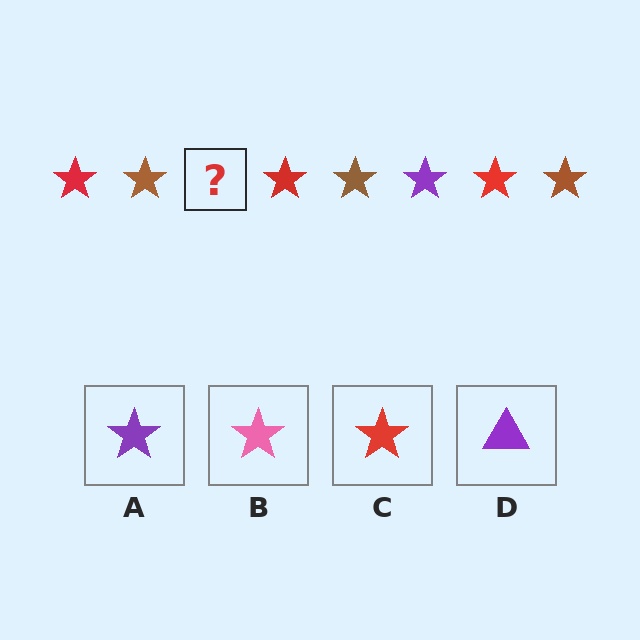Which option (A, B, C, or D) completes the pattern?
A.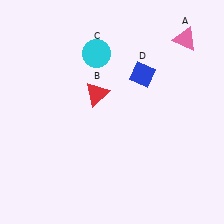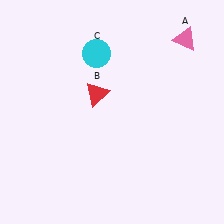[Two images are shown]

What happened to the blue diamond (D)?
The blue diamond (D) was removed in Image 2. It was in the top-right area of Image 1.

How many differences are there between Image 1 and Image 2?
There is 1 difference between the two images.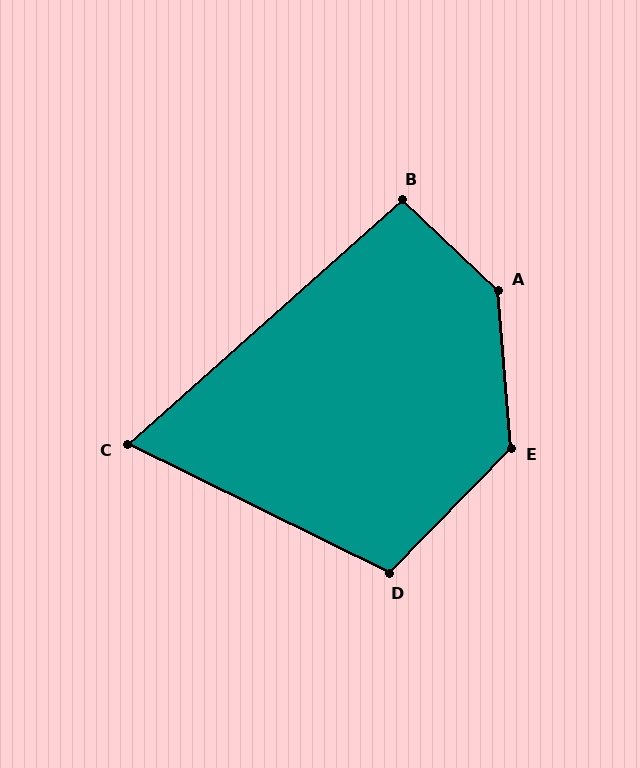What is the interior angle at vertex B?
Approximately 95 degrees (obtuse).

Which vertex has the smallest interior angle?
C, at approximately 68 degrees.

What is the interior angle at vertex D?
Approximately 108 degrees (obtuse).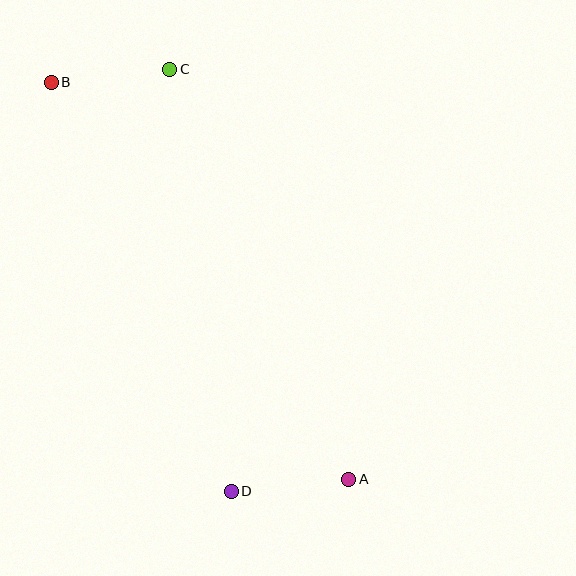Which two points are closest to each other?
Points A and D are closest to each other.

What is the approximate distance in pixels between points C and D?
The distance between C and D is approximately 426 pixels.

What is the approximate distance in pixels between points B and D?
The distance between B and D is approximately 447 pixels.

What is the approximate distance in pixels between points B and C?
The distance between B and C is approximately 119 pixels.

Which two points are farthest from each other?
Points A and B are farthest from each other.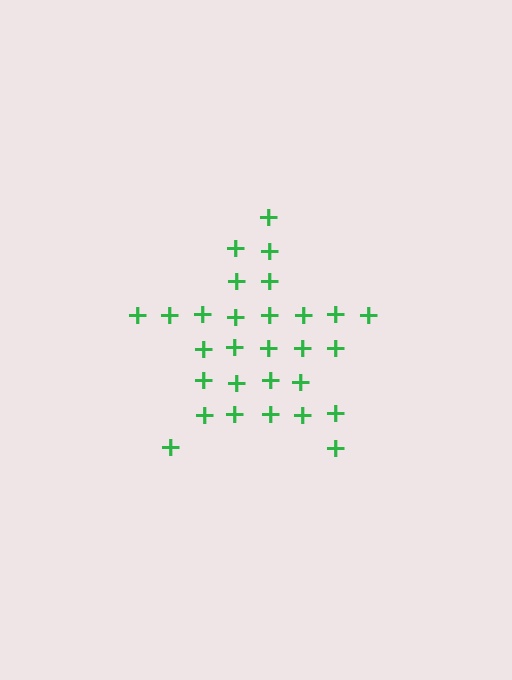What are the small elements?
The small elements are plus signs.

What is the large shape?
The large shape is a star.